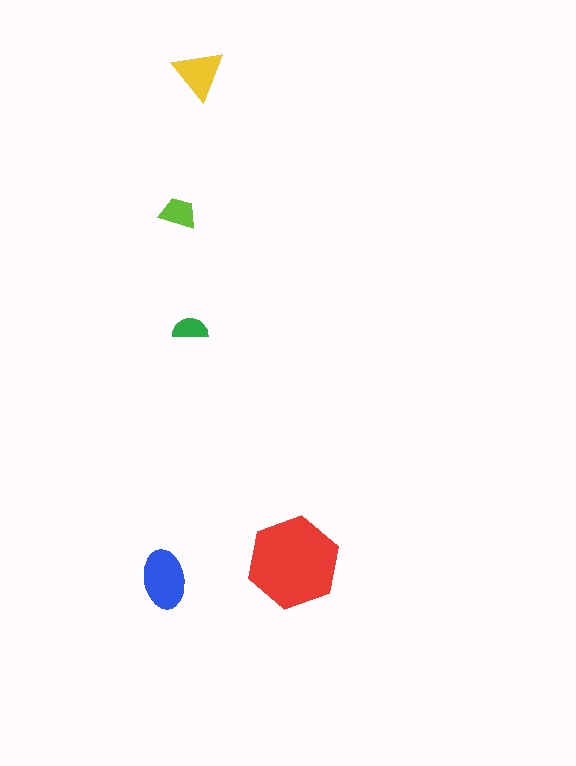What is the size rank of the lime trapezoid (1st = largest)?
4th.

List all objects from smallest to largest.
The green semicircle, the lime trapezoid, the yellow triangle, the blue ellipse, the red hexagon.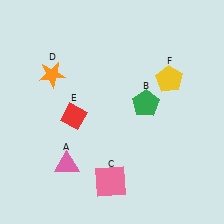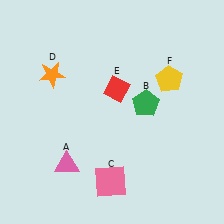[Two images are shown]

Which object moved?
The red diamond (E) moved right.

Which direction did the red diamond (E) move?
The red diamond (E) moved right.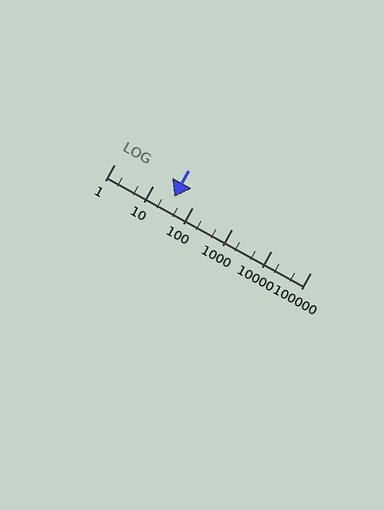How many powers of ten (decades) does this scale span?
The scale spans 5 decades, from 1 to 100000.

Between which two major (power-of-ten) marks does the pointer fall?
The pointer is between 10 and 100.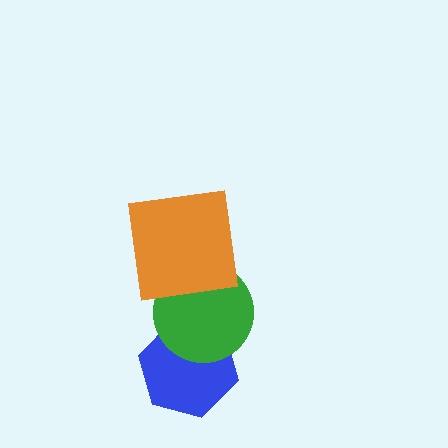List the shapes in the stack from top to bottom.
From top to bottom: the orange square, the green circle, the blue hexagon.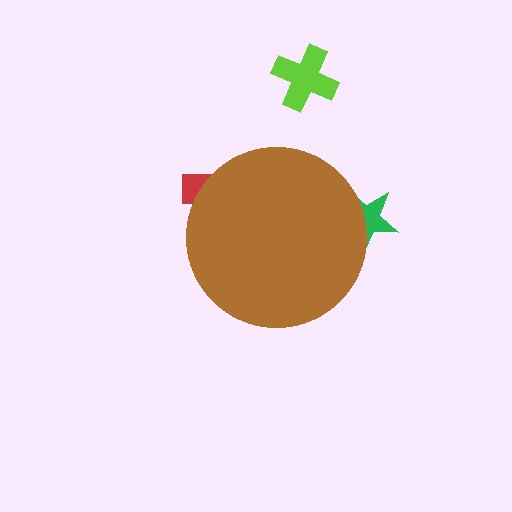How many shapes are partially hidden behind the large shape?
2 shapes are partially hidden.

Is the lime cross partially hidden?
No, the lime cross is fully visible.